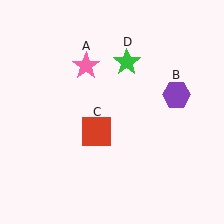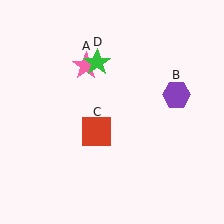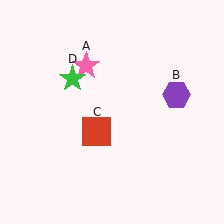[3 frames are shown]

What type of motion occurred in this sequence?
The green star (object D) rotated counterclockwise around the center of the scene.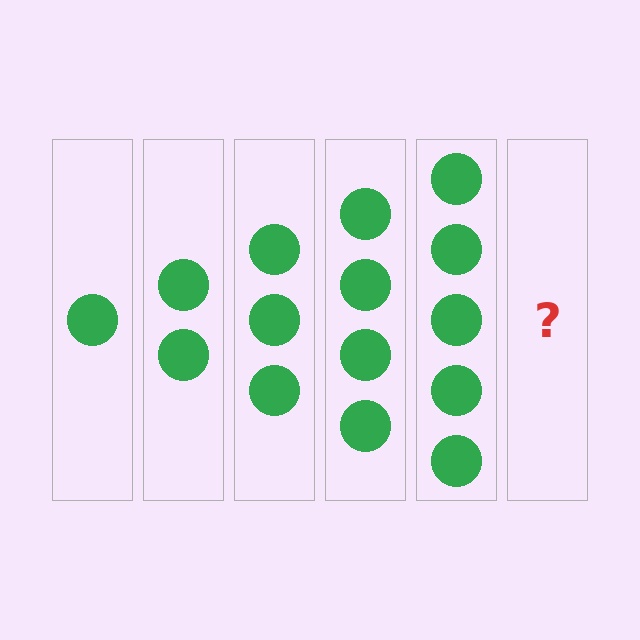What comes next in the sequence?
The next element should be 6 circles.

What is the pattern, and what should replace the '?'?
The pattern is that each step adds one more circle. The '?' should be 6 circles.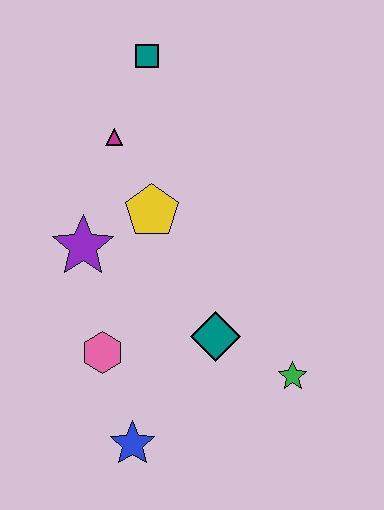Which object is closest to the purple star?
The yellow pentagon is closest to the purple star.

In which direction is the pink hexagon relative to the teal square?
The pink hexagon is below the teal square.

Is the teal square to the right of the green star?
No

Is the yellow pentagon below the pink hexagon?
No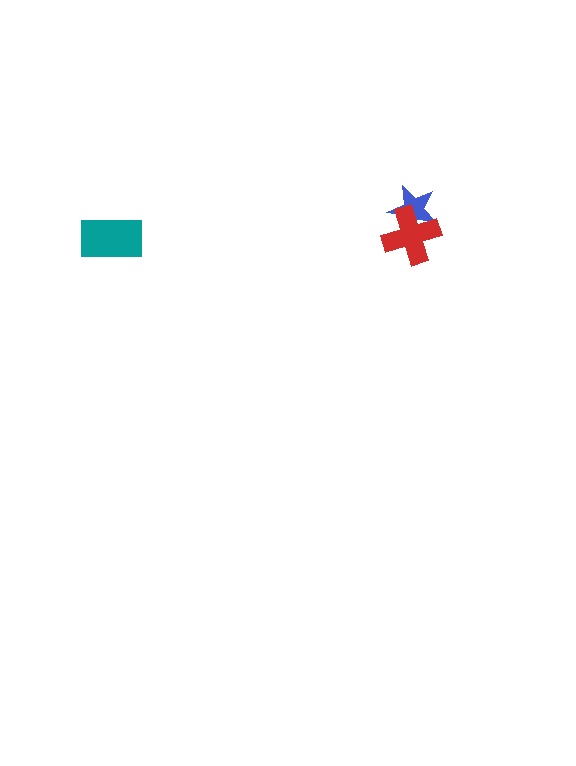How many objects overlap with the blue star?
1 object overlaps with the blue star.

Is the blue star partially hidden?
Yes, it is partially covered by another shape.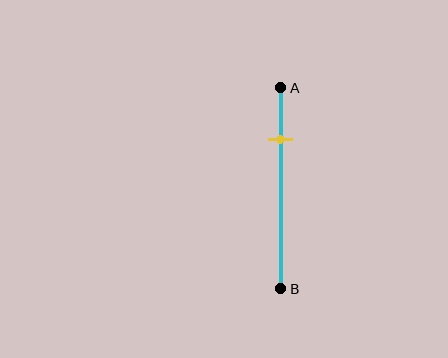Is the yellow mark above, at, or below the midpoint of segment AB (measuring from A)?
The yellow mark is above the midpoint of segment AB.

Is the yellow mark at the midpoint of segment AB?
No, the mark is at about 25% from A, not at the 50% midpoint.